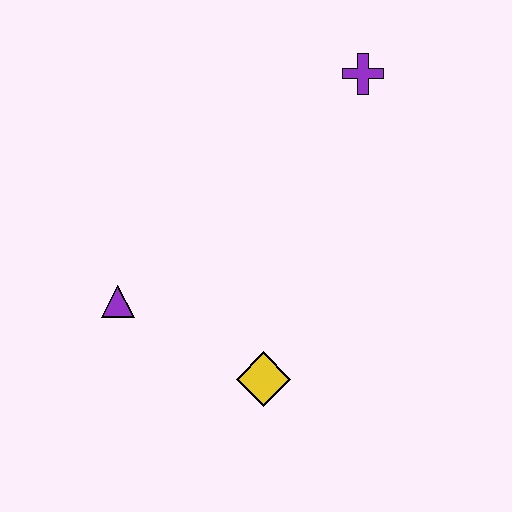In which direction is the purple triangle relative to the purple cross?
The purple triangle is to the left of the purple cross.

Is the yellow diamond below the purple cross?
Yes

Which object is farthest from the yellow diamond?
The purple cross is farthest from the yellow diamond.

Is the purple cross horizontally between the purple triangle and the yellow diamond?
No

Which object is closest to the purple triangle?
The yellow diamond is closest to the purple triangle.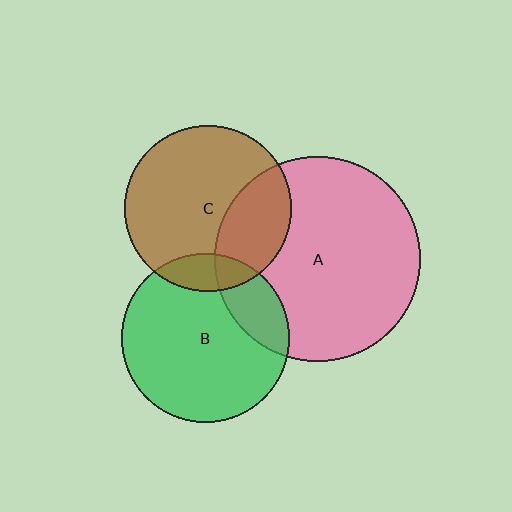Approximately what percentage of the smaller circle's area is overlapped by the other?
Approximately 20%.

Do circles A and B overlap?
Yes.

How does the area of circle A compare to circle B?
Approximately 1.5 times.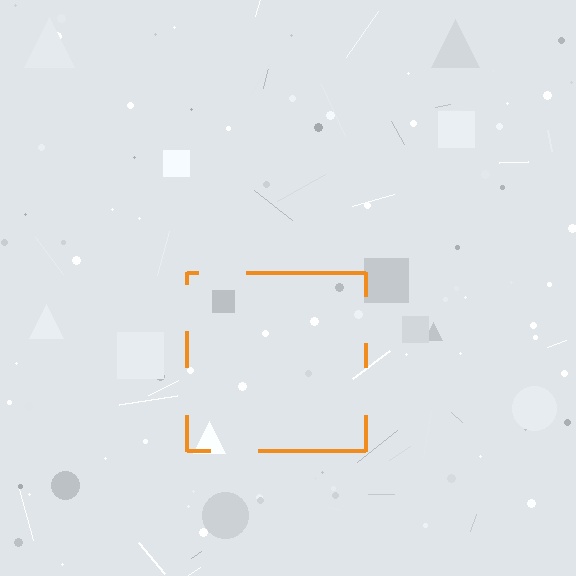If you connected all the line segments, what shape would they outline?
They would outline a square.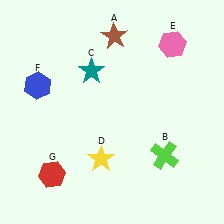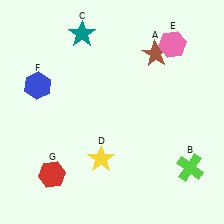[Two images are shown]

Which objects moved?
The objects that moved are: the brown star (A), the lime cross (B), the teal star (C).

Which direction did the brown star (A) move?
The brown star (A) moved right.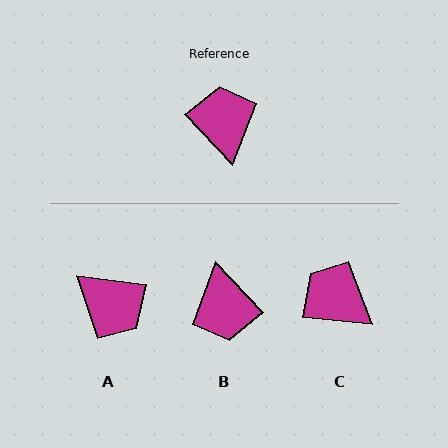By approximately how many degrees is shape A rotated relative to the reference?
Approximately 140 degrees clockwise.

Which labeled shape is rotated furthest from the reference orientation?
B, about 179 degrees away.